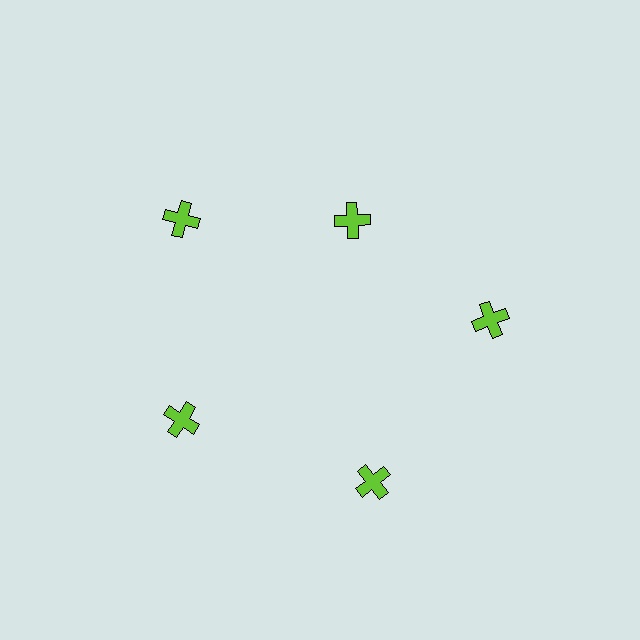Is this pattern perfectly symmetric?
No. The 5 lime crosses are arranged in a ring, but one element near the 1 o'clock position is pulled inward toward the center, breaking the 5-fold rotational symmetry.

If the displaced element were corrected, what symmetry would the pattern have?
It would have 5-fold rotational symmetry — the pattern would map onto itself every 72 degrees.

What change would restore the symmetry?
The symmetry would be restored by moving it outward, back onto the ring so that all 5 crosses sit at equal angles and equal distance from the center.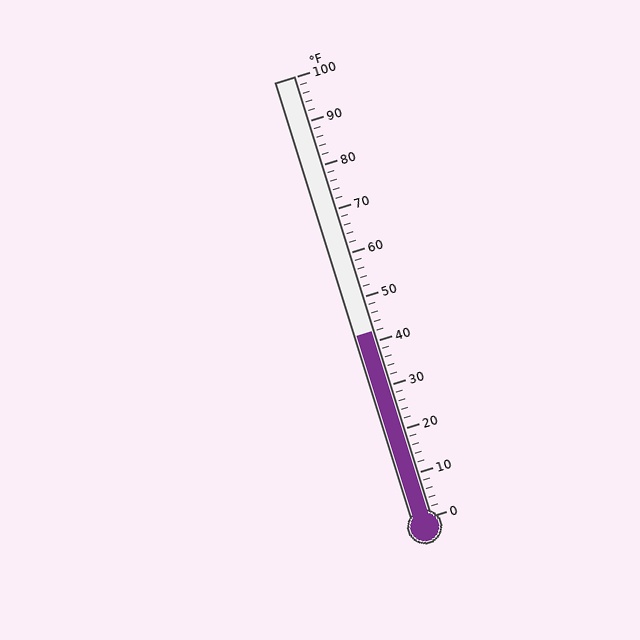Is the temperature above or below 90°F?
The temperature is below 90°F.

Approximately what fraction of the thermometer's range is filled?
The thermometer is filled to approximately 40% of its range.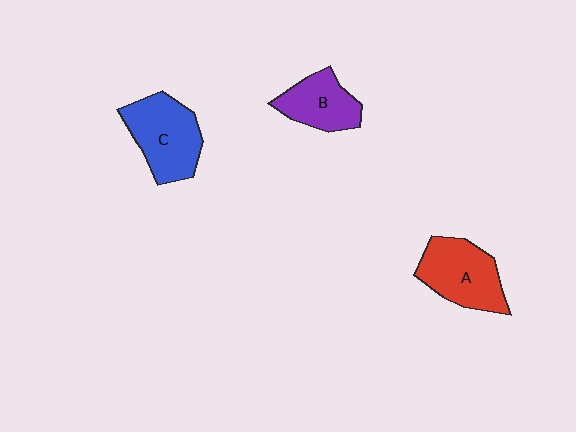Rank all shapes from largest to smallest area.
From largest to smallest: C (blue), A (red), B (purple).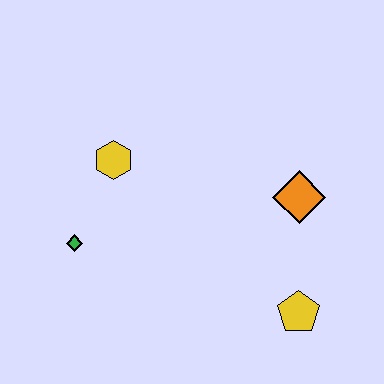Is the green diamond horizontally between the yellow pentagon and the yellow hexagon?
No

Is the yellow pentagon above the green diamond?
No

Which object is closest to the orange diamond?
The yellow pentagon is closest to the orange diamond.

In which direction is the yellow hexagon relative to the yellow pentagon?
The yellow hexagon is to the left of the yellow pentagon.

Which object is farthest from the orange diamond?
The green diamond is farthest from the orange diamond.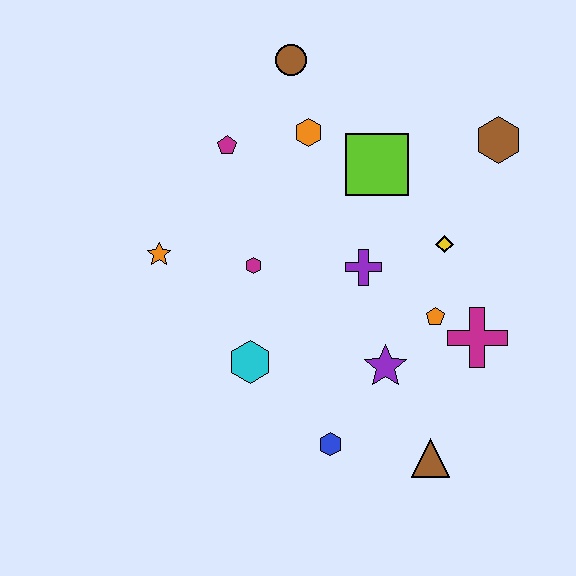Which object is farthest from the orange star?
The brown hexagon is farthest from the orange star.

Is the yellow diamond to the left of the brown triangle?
No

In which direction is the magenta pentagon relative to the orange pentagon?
The magenta pentagon is to the left of the orange pentagon.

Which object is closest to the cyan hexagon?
The magenta hexagon is closest to the cyan hexagon.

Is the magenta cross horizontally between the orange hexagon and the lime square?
No